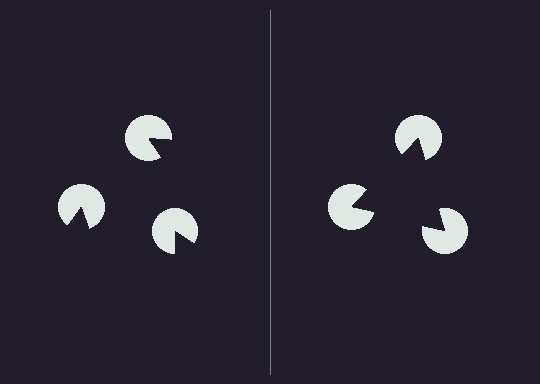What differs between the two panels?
The pac-man discs are positioned identically on both sides; only the wedge orientations differ. On the right they align to a triangle; on the left they are misaligned.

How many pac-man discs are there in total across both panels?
6 — 3 on each side.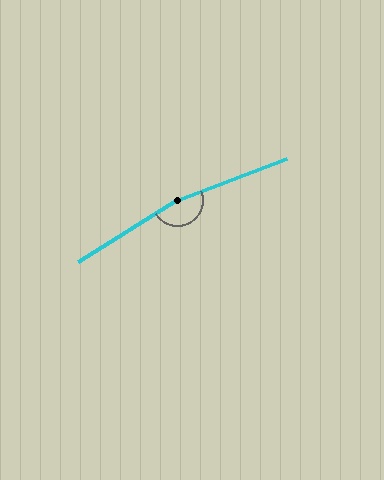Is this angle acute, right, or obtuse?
It is obtuse.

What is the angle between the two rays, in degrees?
Approximately 169 degrees.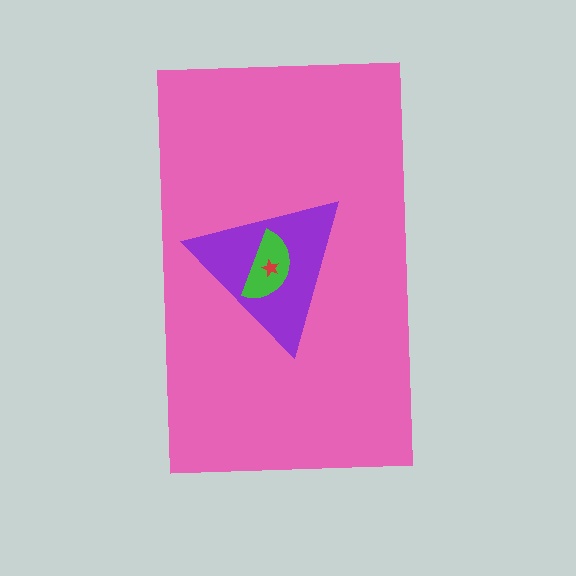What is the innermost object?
The red star.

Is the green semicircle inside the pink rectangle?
Yes.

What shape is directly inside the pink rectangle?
The purple triangle.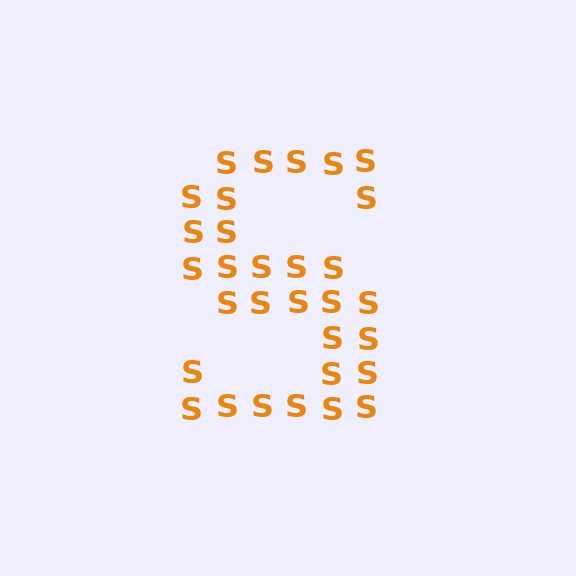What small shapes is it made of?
It is made of small letter S's.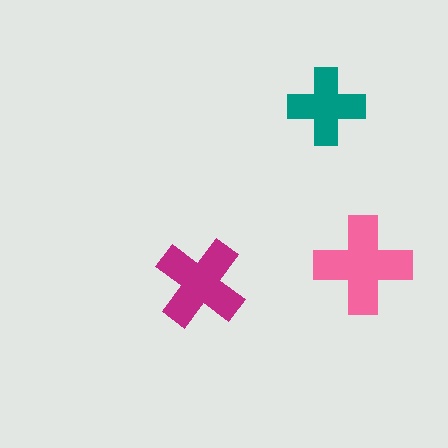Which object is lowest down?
The magenta cross is bottommost.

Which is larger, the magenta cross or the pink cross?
The pink one.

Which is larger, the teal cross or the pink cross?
The pink one.